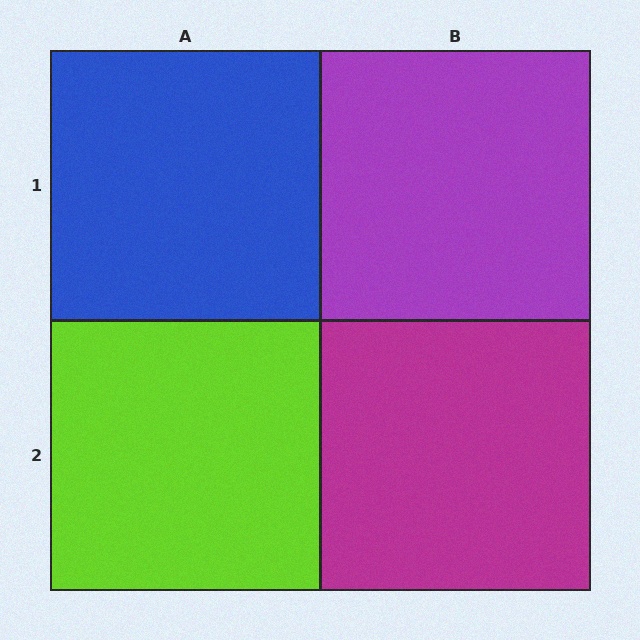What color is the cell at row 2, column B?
Magenta.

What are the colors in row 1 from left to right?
Blue, purple.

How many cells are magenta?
1 cell is magenta.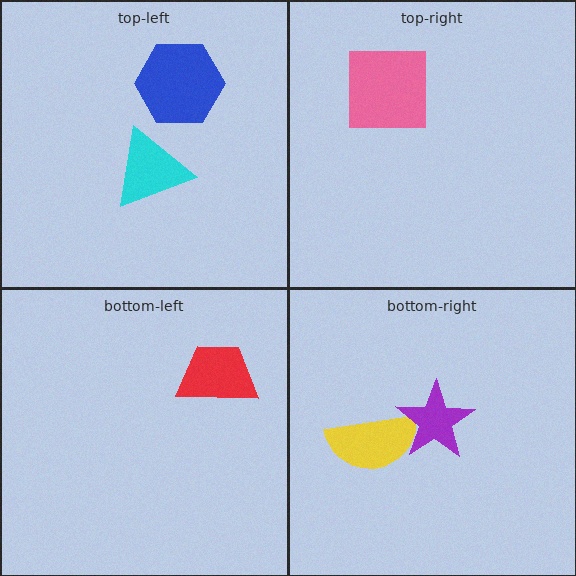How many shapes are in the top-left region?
2.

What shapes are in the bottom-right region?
The yellow semicircle, the purple star.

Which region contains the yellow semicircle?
The bottom-right region.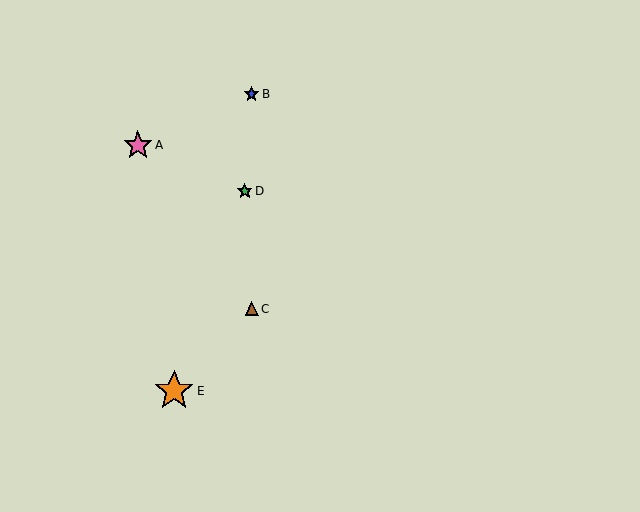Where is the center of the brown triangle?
The center of the brown triangle is at (252, 309).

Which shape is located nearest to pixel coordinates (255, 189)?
The green star (labeled D) at (245, 191) is nearest to that location.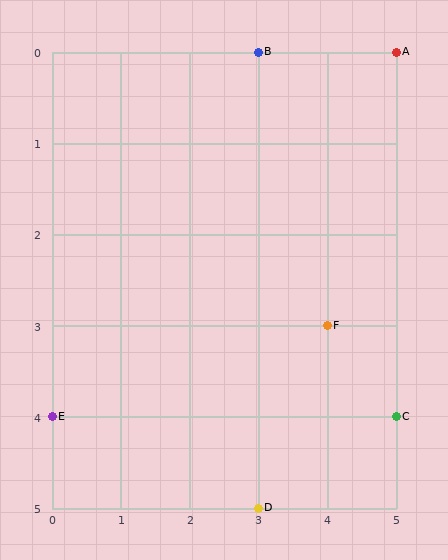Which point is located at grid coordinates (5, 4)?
Point C is at (5, 4).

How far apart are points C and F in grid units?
Points C and F are 1 column and 1 row apart (about 1.4 grid units diagonally).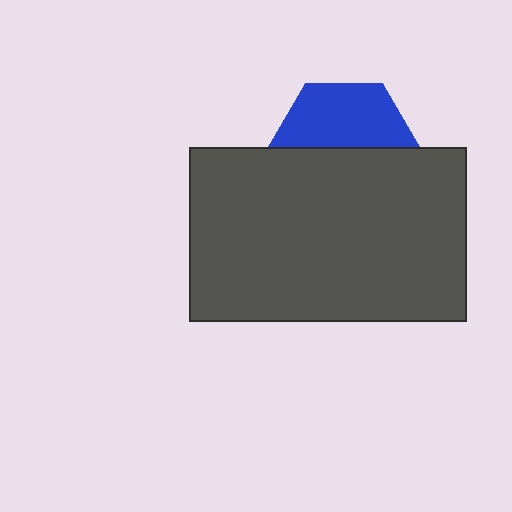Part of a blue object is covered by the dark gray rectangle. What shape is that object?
It is a hexagon.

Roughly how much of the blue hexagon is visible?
About half of it is visible (roughly 47%).